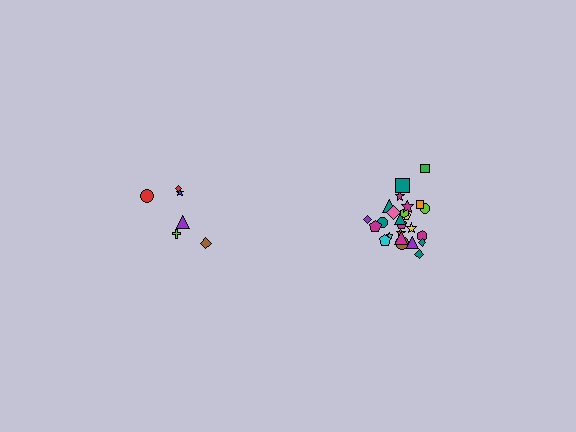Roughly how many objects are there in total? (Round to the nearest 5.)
Roughly 30 objects in total.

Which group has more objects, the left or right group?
The right group.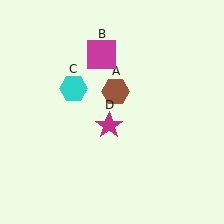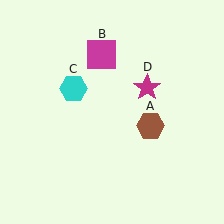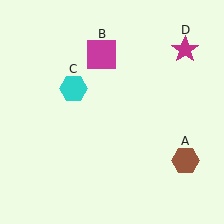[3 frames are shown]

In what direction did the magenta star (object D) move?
The magenta star (object D) moved up and to the right.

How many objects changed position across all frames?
2 objects changed position: brown hexagon (object A), magenta star (object D).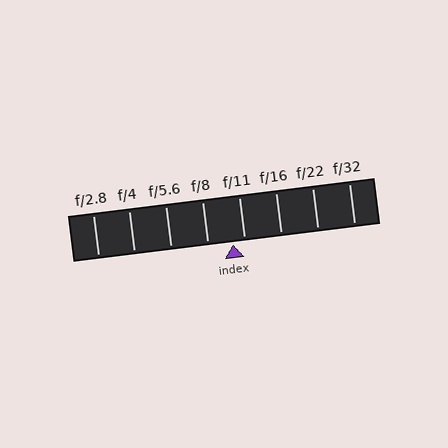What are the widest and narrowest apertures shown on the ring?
The widest aperture shown is f/2.8 and the narrowest is f/32.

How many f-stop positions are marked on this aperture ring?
There are 8 f-stop positions marked.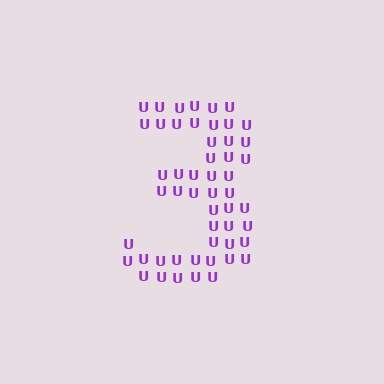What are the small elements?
The small elements are letter U's.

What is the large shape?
The large shape is the digit 3.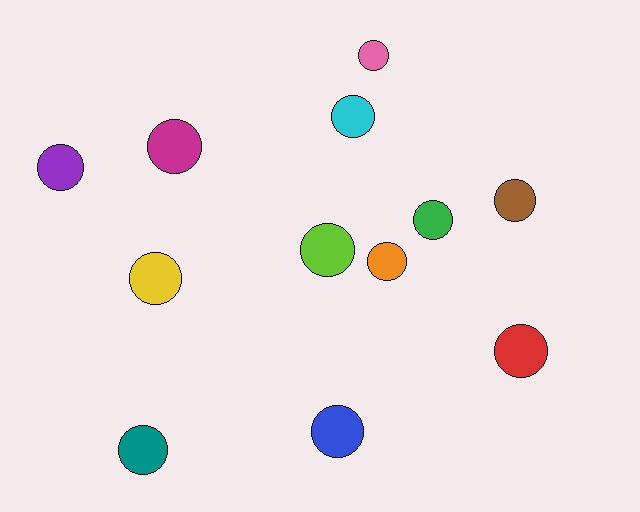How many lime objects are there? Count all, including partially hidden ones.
There is 1 lime object.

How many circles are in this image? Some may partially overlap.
There are 12 circles.